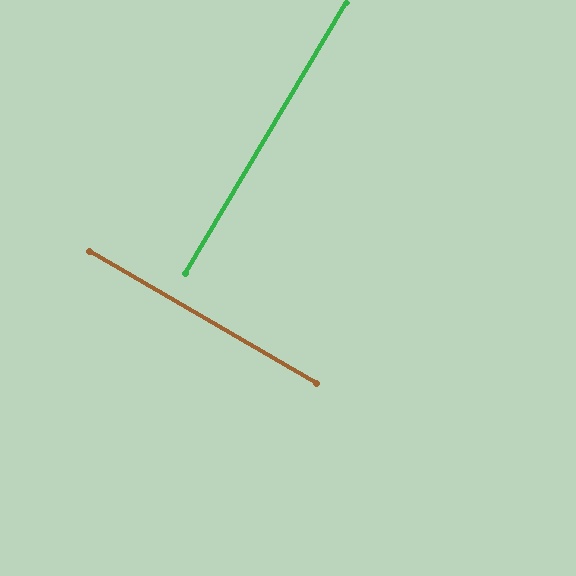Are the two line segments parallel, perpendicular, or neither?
Perpendicular — they meet at approximately 89°.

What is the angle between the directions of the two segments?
Approximately 89 degrees.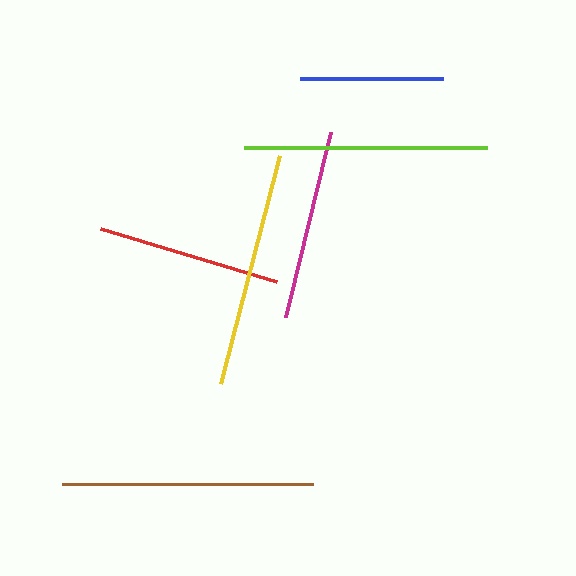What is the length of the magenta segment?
The magenta segment is approximately 190 pixels long.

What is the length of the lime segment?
The lime segment is approximately 243 pixels long.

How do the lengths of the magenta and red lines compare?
The magenta and red lines are approximately the same length.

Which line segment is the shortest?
The blue line is the shortest at approximately 143 pixels.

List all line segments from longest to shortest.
From longest to shortest: brown, lime, yellow, magenta, red, blue.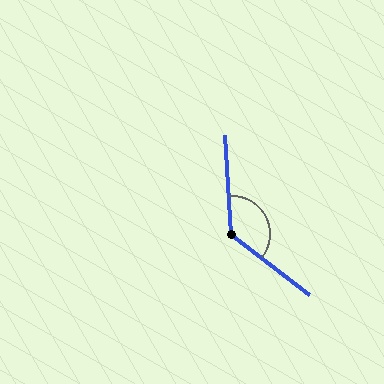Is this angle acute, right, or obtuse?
It is obtuse.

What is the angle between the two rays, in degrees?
Approximately 131 degrees.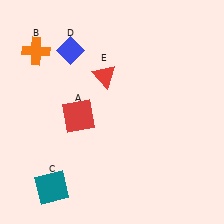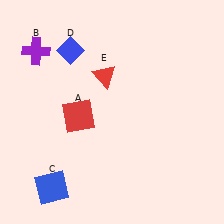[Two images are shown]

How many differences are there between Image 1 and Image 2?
There are 2 differences between the two images.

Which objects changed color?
B changed from orange to purple. C changed from teal to blue.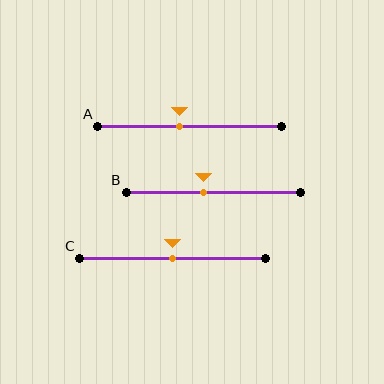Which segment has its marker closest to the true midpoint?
Segment C has its marker closest to the true midpoint.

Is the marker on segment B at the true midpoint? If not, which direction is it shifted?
No, the marker on segment B is shifted to the left by about 6% of the segment length.